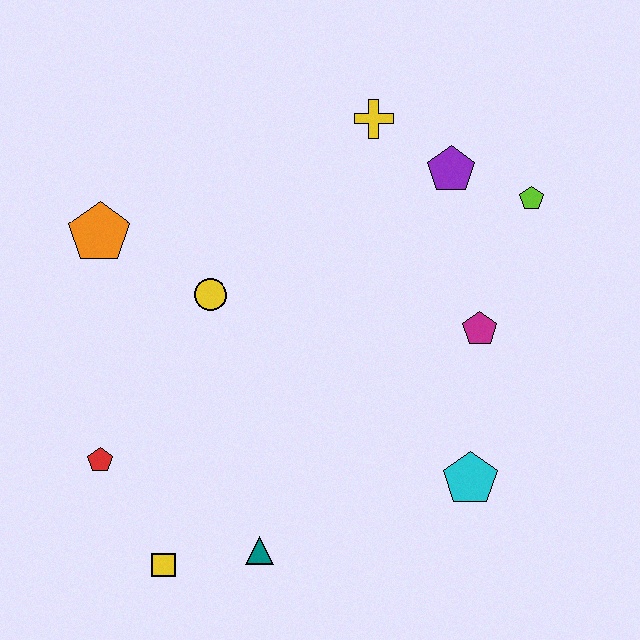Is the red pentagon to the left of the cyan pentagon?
Yes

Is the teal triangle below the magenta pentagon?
Yes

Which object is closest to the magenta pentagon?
The lime pentagon is closest to the magenta pentagon.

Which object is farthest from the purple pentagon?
The yellow square is farthest from the purple pentagon.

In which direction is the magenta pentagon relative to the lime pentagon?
The magenta pentagon is below the lime pentagon.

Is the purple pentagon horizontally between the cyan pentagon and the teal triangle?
Yes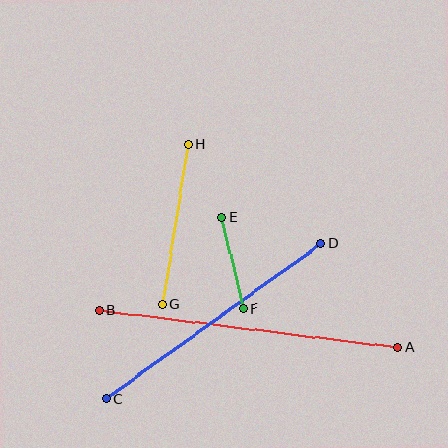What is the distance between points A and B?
The distance is approximately 300 pixels.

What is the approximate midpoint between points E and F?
The midpoint is at approximately (233, 263) pixels.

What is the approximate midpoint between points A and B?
The midpoint is at approximately (249, 329) pixels.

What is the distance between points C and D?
The distance is approximately 265 pixels.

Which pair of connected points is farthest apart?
Points A and B are farthest apart.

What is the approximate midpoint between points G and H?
The midpoint is at approximately (175, 224) pixels.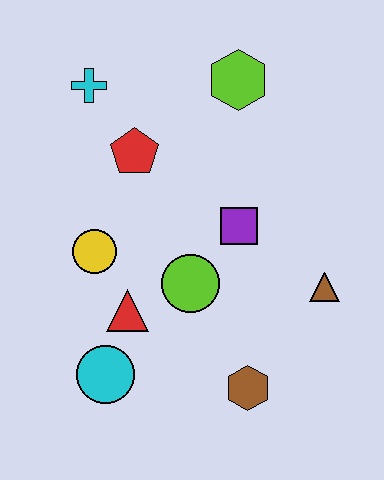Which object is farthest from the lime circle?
The cyan cross is farthest from the lime circle.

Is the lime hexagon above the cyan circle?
Yes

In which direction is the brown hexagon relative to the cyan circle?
The brown hexagon is to the right of the cyan circle.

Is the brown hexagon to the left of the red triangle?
No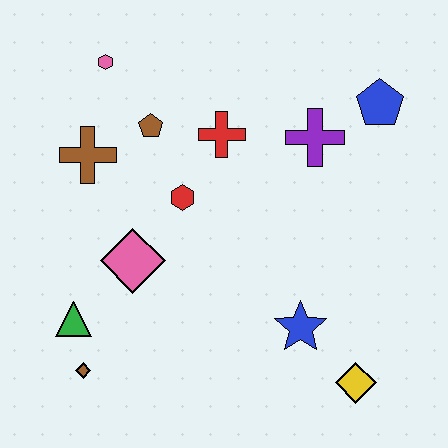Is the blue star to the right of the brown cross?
Yes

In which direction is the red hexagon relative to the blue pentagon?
The red hexagon is to the left of the blue pentagon.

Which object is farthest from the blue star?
The pink hexagon is farthest from the blue star.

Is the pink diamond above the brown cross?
No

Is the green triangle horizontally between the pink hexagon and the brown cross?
No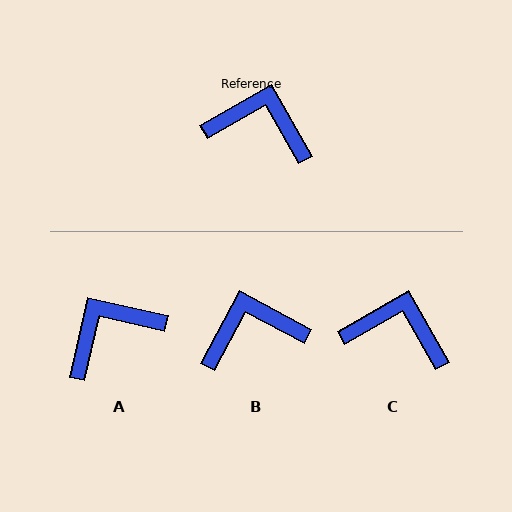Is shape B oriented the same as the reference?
No, it is off by about 32 degrees.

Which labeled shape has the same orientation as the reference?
C.